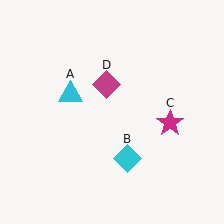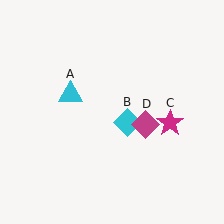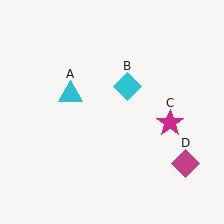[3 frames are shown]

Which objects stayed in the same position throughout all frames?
Cyan triangle (object A) and magenta star (object C) remained stationary.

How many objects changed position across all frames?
2 objects changed position: cyan diamond (object B), magenta diamond (object D).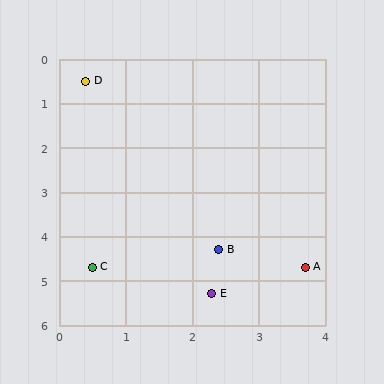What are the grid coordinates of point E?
Point E is at approximately (2.3, 5.3).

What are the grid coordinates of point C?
Point C is at approximately (0.5, 4.7).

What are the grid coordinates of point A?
Point A is at approximately (3.7, 4.7).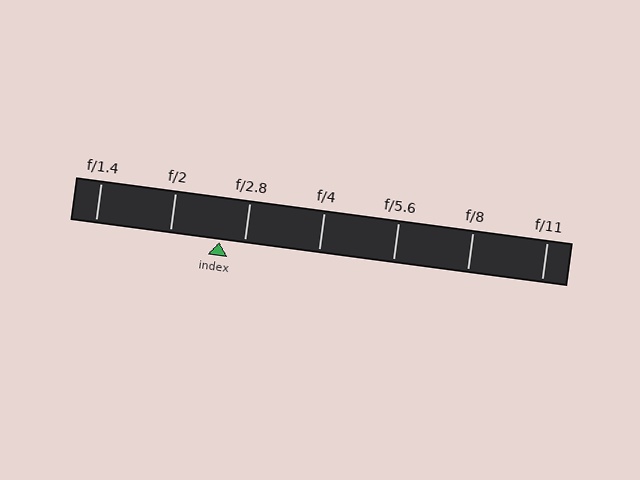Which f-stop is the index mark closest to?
The index mark is closest to f/2.8.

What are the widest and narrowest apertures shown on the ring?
The widest aperture shown is f/1.4 and the narrowest is f/11.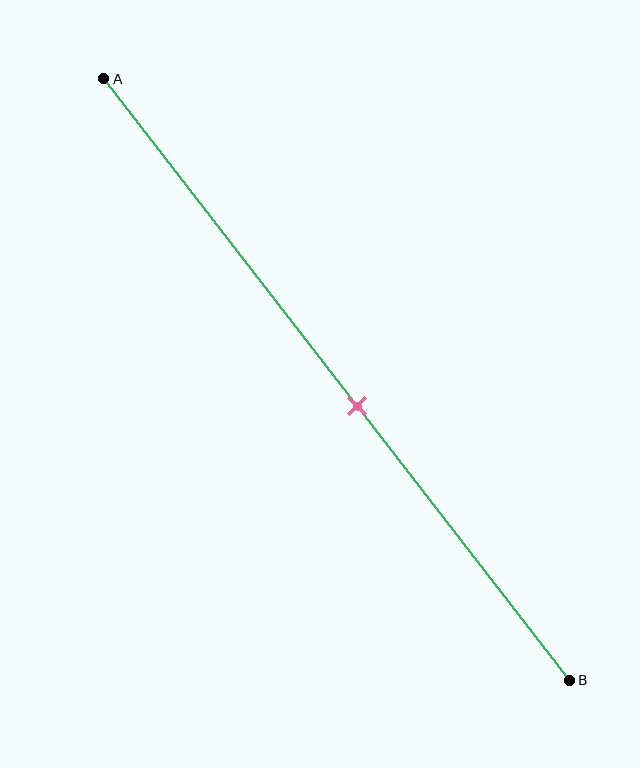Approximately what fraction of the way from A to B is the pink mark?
The pink mark is approximately 55% of the way from A to B.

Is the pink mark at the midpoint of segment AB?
No, the mark is at about 55% from A, not at the 50% midpoint.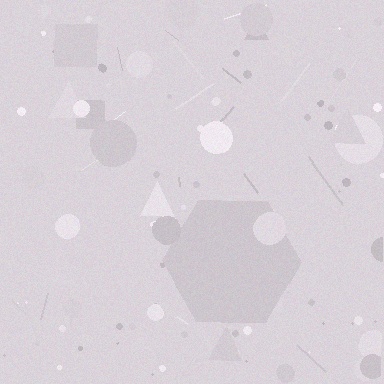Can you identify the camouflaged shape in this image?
The camouflaged shape is a hexagon.